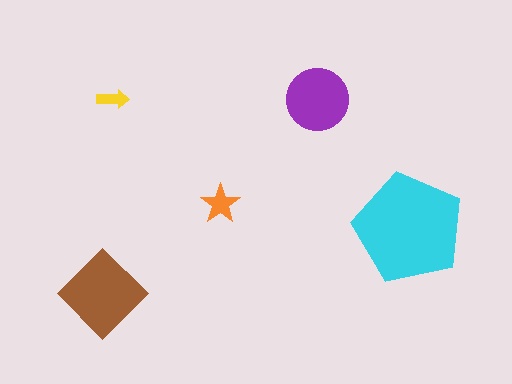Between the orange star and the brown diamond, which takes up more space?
The brown diamond.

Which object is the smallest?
The yellow arrow.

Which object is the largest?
The cyan pentagon.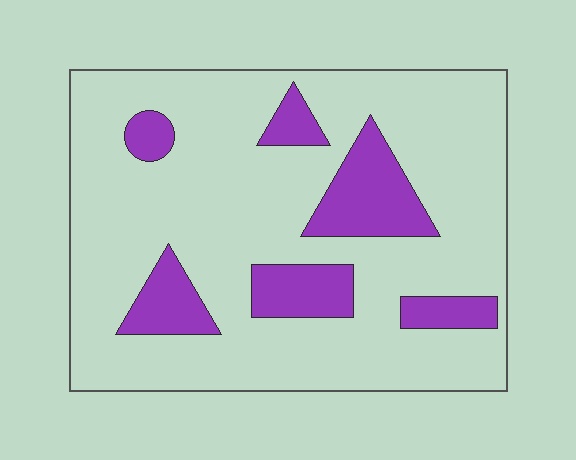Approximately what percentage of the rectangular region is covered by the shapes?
Approximately 20%.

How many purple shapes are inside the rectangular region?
6.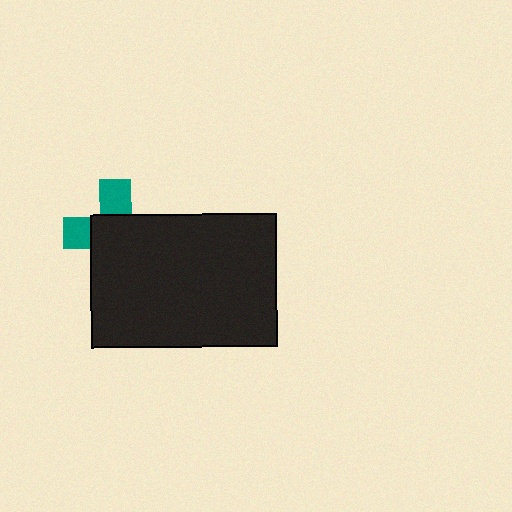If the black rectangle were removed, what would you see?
You would see the complete teal cross.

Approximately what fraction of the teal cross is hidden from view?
Roughly 66% of the teal cross is hidden behind the black rectangle.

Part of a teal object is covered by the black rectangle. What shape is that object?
It is a cross.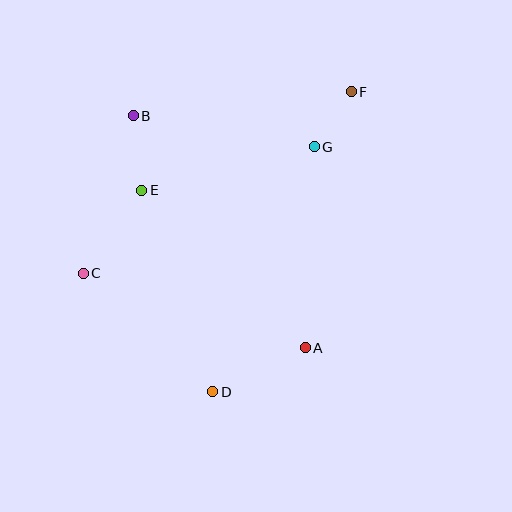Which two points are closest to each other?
Points F and G are closest to each other.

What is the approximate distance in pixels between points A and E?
The distance between A and E is approximately 227 pixels.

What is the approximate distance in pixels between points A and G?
The distance between A and G is approximately 201 pixels.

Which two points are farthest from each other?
Points D and F are farthest from each other.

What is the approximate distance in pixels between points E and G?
The distance between E and G is approximately 178 pixels.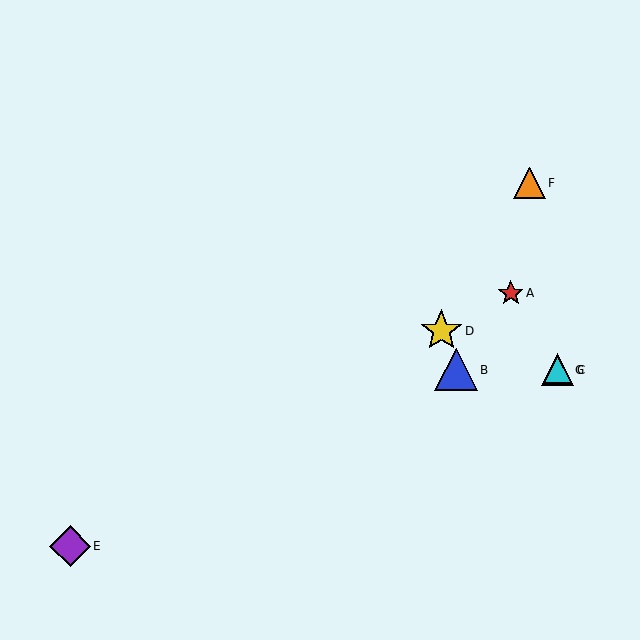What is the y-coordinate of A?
Object A is at y≈293.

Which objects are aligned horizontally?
Objects B, C, G are aligned horizontally.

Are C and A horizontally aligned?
No, C is at y≈370 and A is at y≈293.